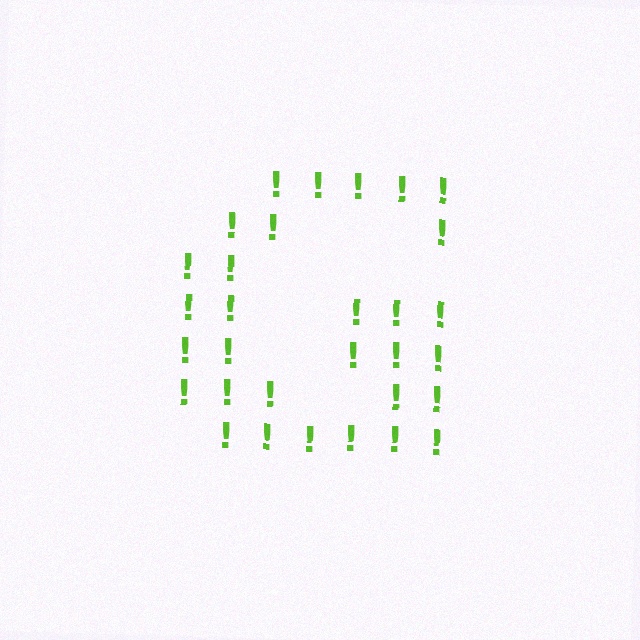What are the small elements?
The small elements are exclamation marks.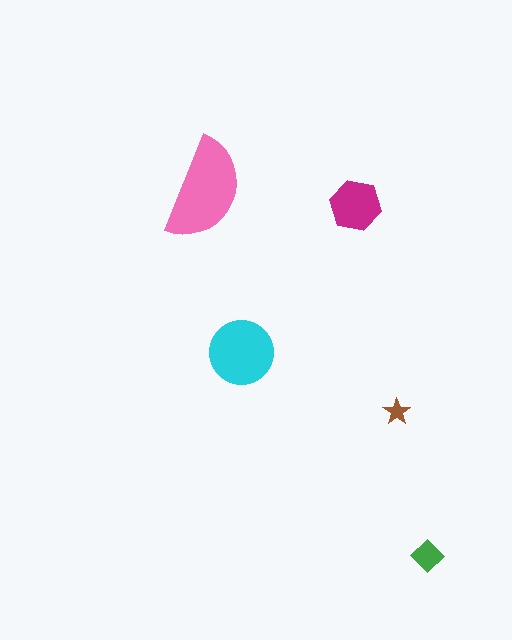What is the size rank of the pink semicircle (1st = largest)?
1st.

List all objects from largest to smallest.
The pink semicircle, the cyan circle, the magenta hexagon, the green diamond, the brown star.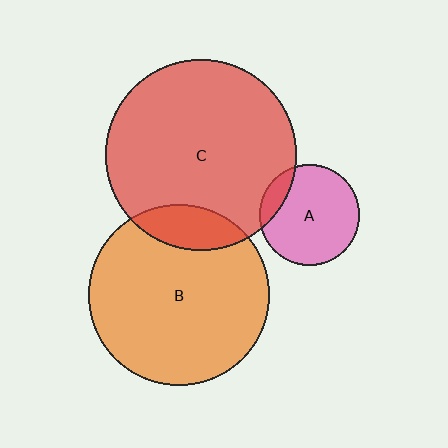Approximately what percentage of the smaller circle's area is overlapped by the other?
Approximately 15%.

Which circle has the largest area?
Circle C (red).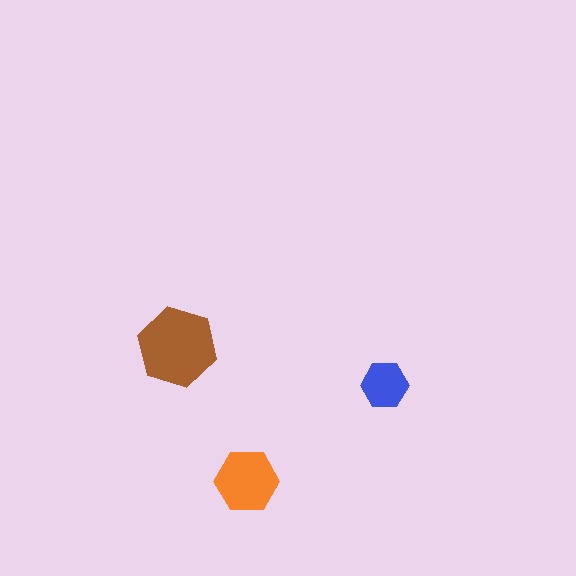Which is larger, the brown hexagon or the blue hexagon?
The brown one.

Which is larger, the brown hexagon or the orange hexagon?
The brown one.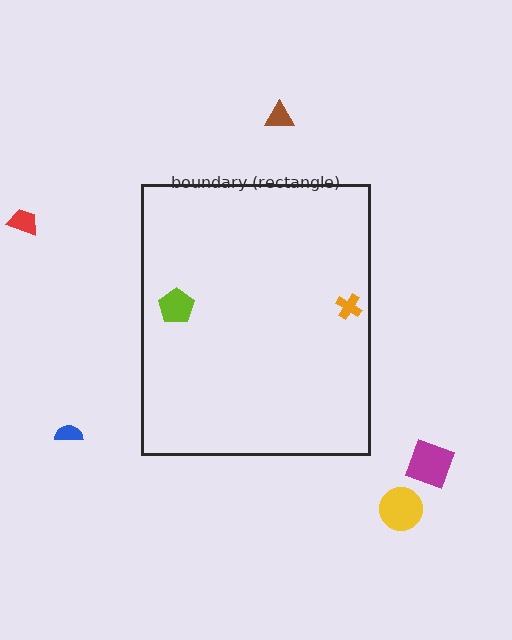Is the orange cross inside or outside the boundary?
Inside.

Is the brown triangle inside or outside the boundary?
Outside.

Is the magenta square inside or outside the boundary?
Outside.